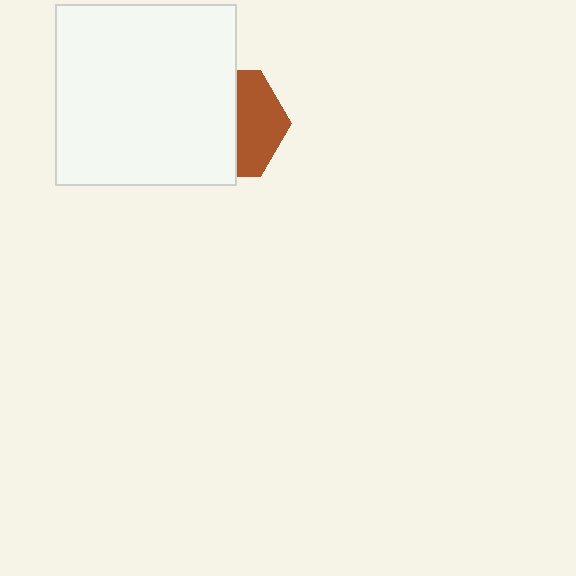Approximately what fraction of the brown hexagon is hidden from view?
Roughly 58% of the brown hexagon is hidden behind the white square.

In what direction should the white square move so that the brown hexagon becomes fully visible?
The white square should move left. That is the shortest direction to clear the overlap and leave the brown hexagon fully visible.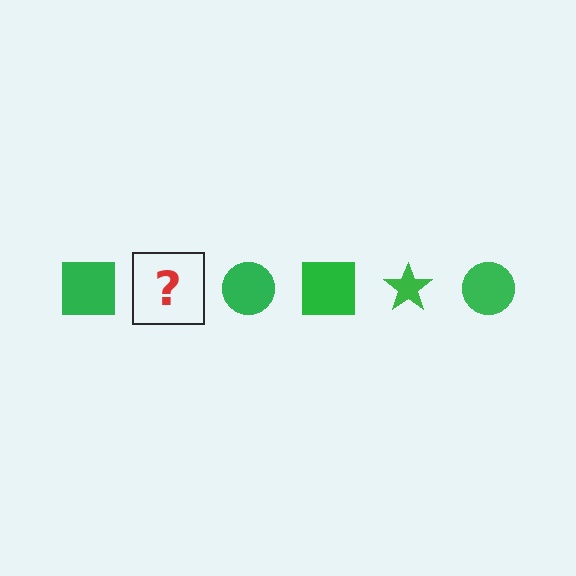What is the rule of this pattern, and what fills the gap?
The rule is that the pattern cycles through square, star, circle shapes in green. The gap should be filled with a green star.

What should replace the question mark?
The question mark should be replaced with a green star.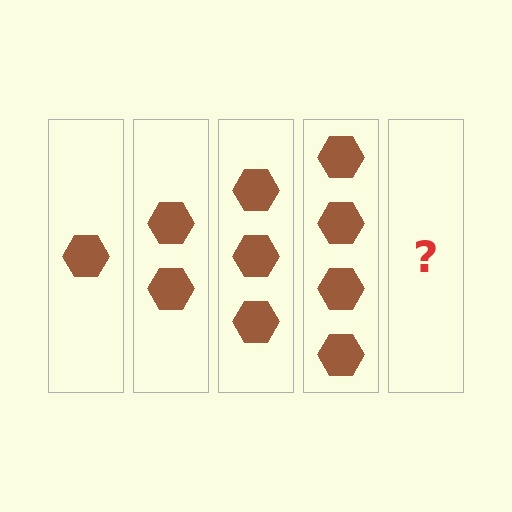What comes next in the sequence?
The next element should be 5 hexagons.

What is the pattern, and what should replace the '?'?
The pattern is that each step adds one more hexagon. The '?' should be 5 hexagons.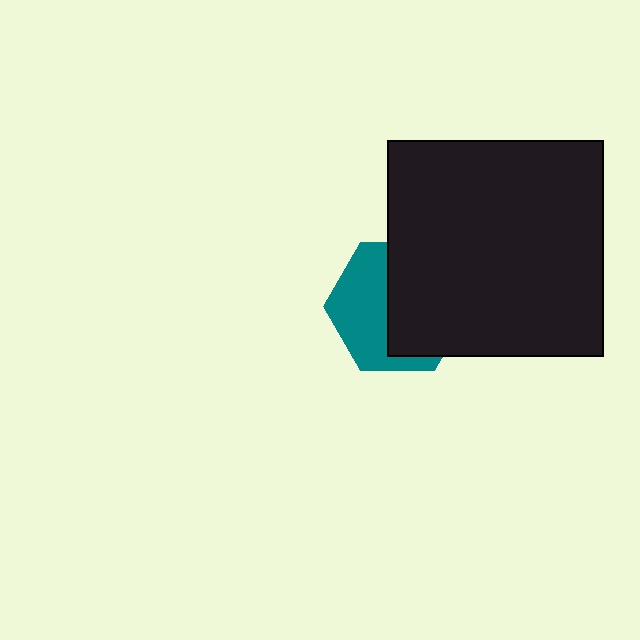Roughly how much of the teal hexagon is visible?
About half of it is visible (roughly 46%).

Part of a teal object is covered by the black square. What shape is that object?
It is a hexagon.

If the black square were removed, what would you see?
You would see the complete teal hexagon.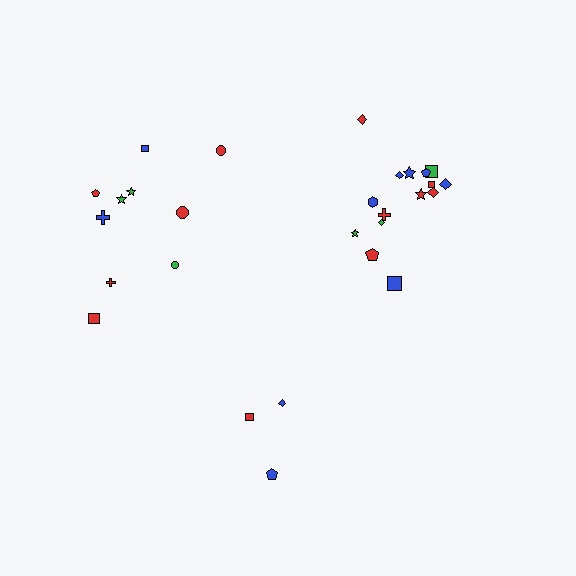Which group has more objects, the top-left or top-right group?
The top-right group.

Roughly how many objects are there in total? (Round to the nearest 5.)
Roughly 30 objects in total.